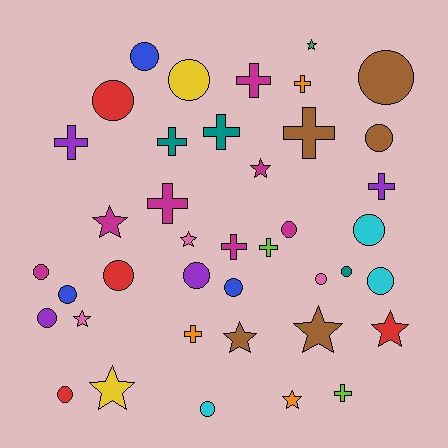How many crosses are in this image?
There are 12 crosses.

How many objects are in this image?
There are 40 objects.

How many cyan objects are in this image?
There are 3 cyan objects.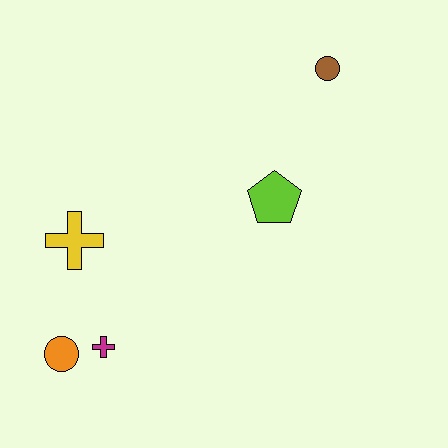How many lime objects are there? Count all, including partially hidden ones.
There is 1 lime object.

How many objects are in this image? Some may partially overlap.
There are 5 objects.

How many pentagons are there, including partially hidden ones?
There is 1 pentagon.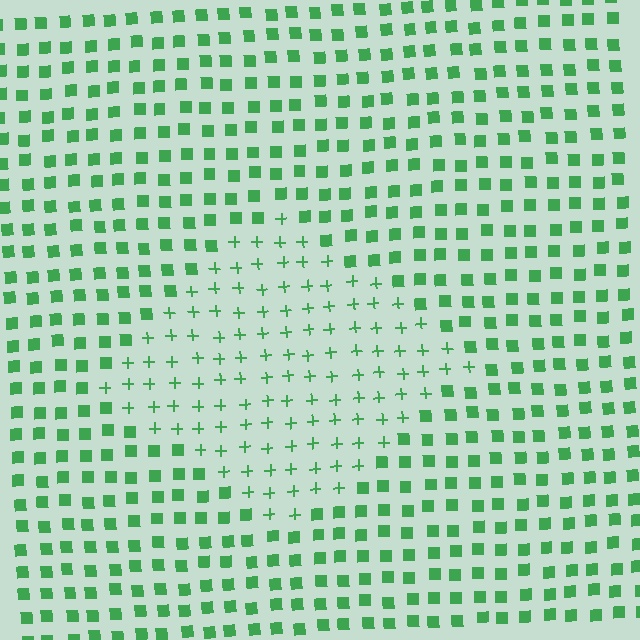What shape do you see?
I see a diamond.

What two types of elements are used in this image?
The image uses plus signs inside the diamond region and squares outside it.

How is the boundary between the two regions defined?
The boundary is defined by a change in element shape: plus signs inside vs. squares outside. All elements share the same color and spacing.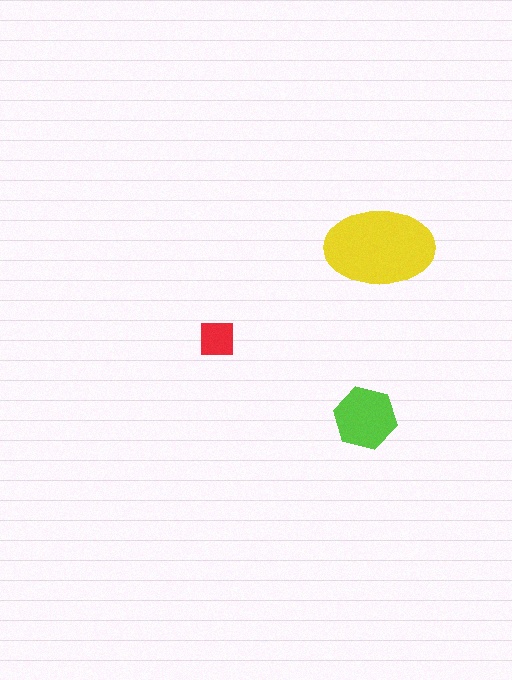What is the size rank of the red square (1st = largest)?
3rd.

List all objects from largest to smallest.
The yellow ellipse, the lime hexagon, the red square.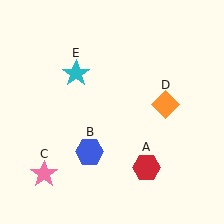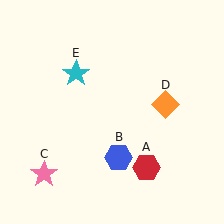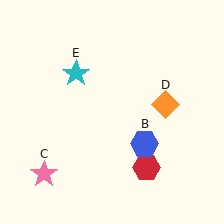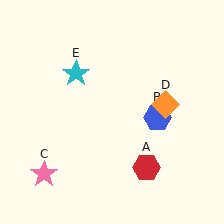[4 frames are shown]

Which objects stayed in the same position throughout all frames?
Red hexagon (object A) and pink star (object C) and orange diamond (object D) and cyan star (object E) remained stationary.